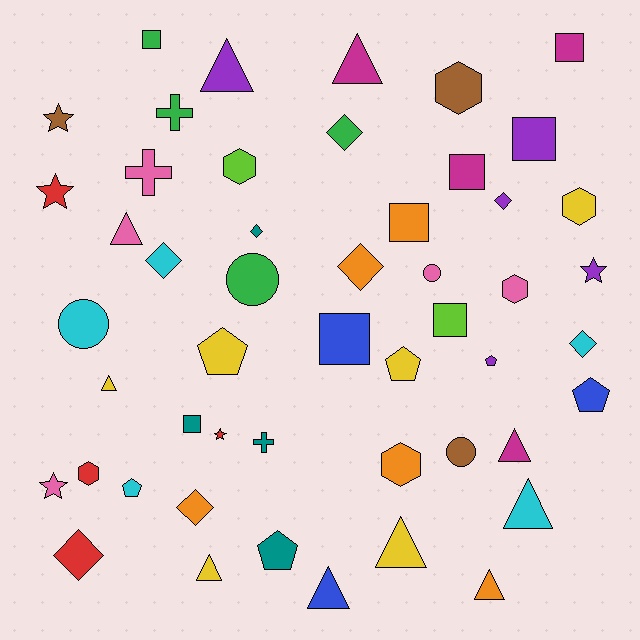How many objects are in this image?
There are 50 objects.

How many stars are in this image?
There are 5 stars.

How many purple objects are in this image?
There are 5 purple objects.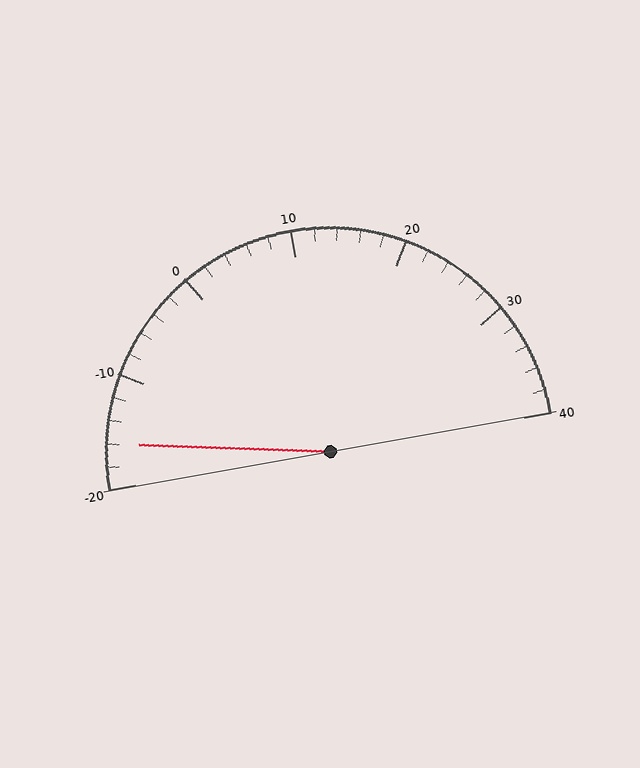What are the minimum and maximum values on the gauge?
The gauge ranges from -20 to 40.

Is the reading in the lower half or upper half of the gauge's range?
The reading is in the lower half of the range (-20 to 40).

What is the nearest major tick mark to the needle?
The nearest major tick mark is -20.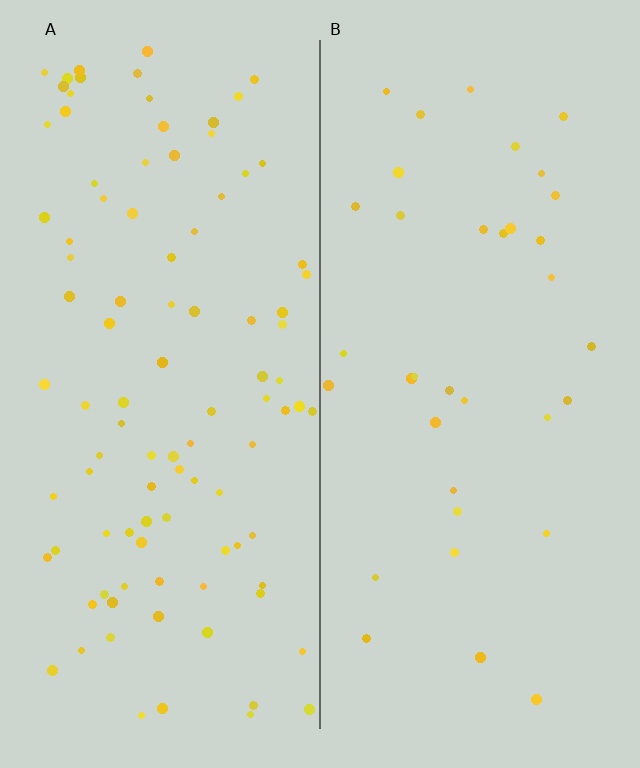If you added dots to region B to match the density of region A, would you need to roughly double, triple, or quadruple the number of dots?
Approximately triple.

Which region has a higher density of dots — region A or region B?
A (the left).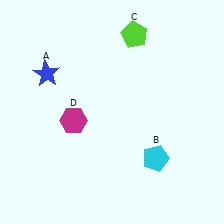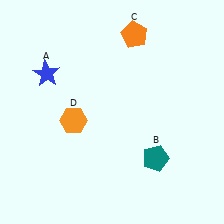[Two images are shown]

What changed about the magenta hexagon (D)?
In Image 1, D is magenta. In Image 2, it changed to orange.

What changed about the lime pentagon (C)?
In Image 1, C is lime. In Image 2, it changed to orange.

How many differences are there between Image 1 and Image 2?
There are 3 differences between the two images.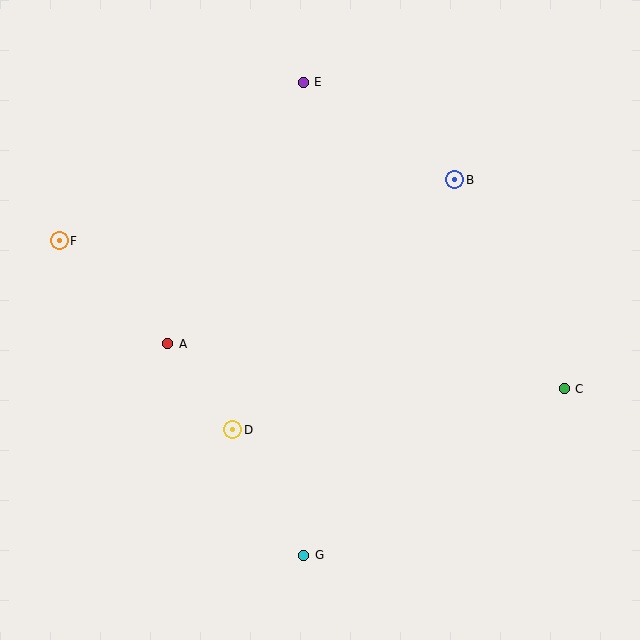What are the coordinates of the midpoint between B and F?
The midpoint between B and F is at (257, 210).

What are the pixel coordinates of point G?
Point G is at (304, 555).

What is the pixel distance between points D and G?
The distance between D and G is 144 pixels.